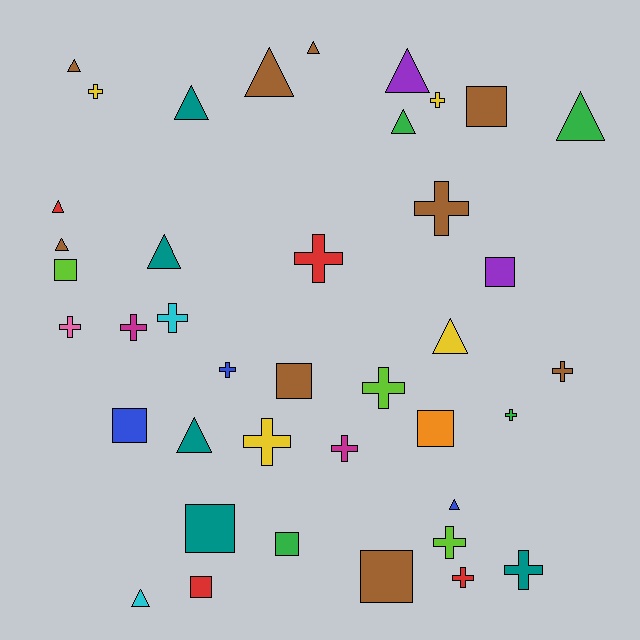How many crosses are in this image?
There are 16 crosses.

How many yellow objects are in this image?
There are 4 yellow objects.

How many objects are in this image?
There are 40 objects.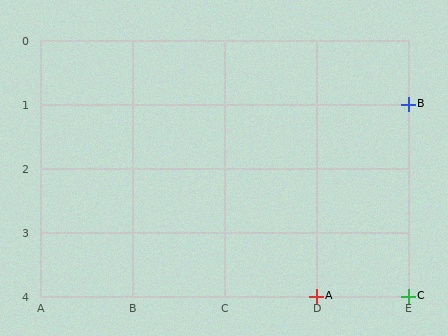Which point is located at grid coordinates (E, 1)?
Point B is at (E, 1).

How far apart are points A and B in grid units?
Points A and B are 1 column and 3 rows apart (about 3.2 grid units diagonally).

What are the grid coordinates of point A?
Point A is at grid coordinates (D, 4).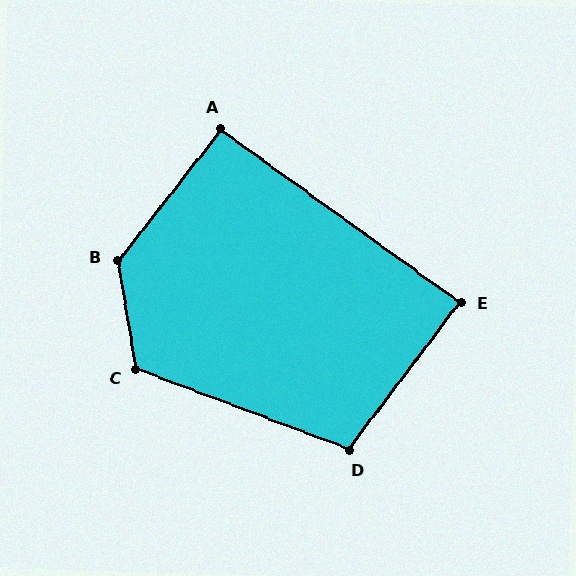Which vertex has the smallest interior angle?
E, at approximately 89 degrees.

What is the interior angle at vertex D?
Approximately 106 degrees (obtuse).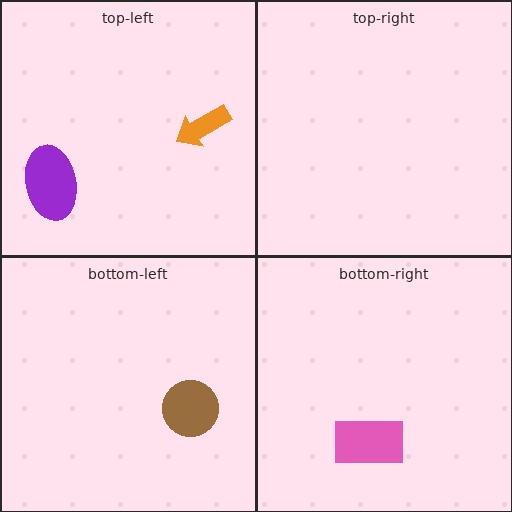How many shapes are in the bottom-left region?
1.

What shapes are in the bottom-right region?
The pink rectangle.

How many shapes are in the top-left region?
2.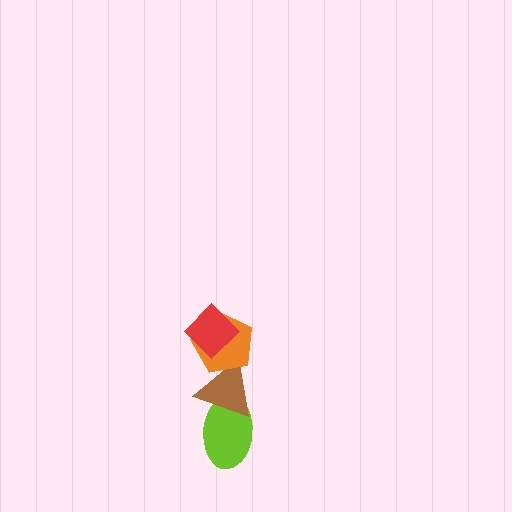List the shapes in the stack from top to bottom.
From top to bottom: the red diamond, the orange pentagon, the brown triangle, the lime ellipse.